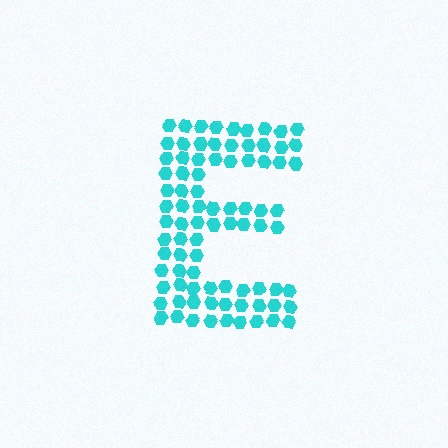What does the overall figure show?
The overall figure shows the letter E.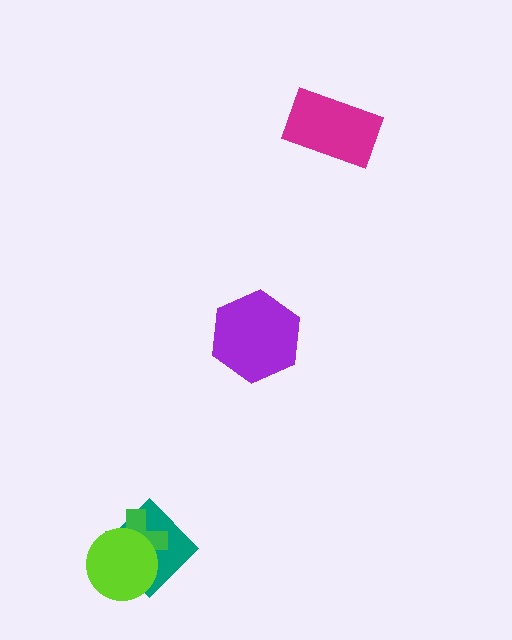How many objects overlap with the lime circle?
2 objects overlap with the lime circle.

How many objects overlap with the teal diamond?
2 objects overlap with the teal diamond.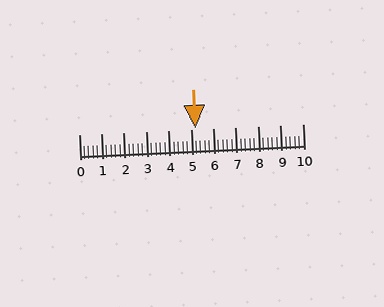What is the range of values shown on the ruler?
The ruler shows values from 0 to 10.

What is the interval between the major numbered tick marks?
The major tick marks are spaced 1 units apart.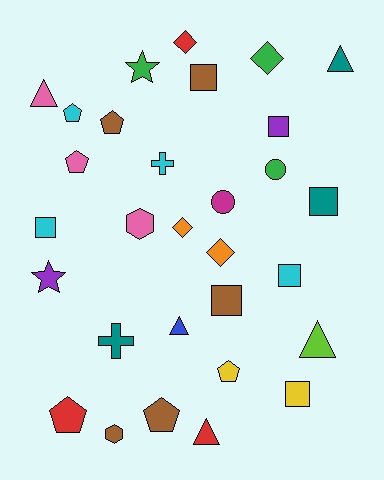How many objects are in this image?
There are 30 objects.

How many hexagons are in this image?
There are 2 hexagons.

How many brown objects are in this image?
There are 5 brown objects.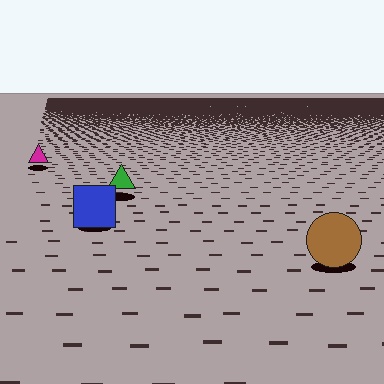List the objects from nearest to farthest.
From nearest to farthest: the brown circle, the blue square, the green triangle, the magenta triangle.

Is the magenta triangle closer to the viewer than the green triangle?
No. The green triangle is closer — you can tell from the texture gradient: the ground texture is coarser near it.